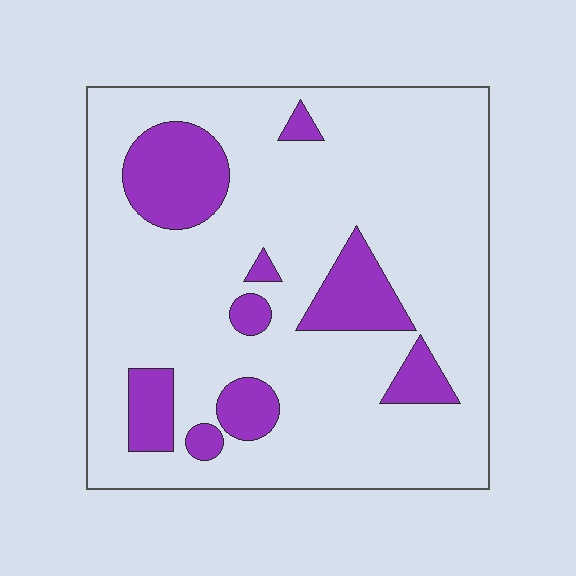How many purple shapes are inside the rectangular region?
9.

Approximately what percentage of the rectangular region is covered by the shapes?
Approximately 20%.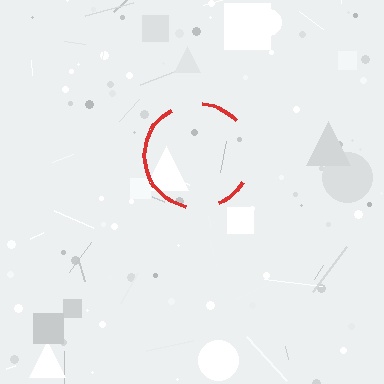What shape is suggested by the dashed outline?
The dashed outline suggests a circle.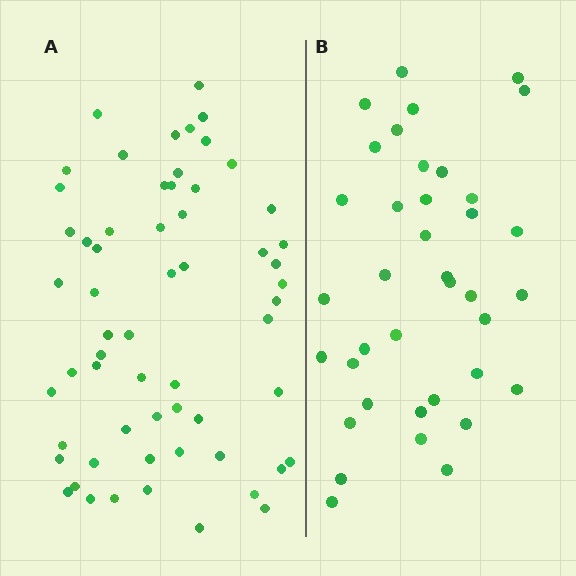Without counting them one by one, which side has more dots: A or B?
Region A (the left region) has more dots.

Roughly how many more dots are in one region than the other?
Region A has approximately 20 more dots than region B.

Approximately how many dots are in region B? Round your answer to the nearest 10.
About 40 dots. (The exact count is 38, which rounds to 40.)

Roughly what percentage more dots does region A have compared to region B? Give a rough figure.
About 60% more.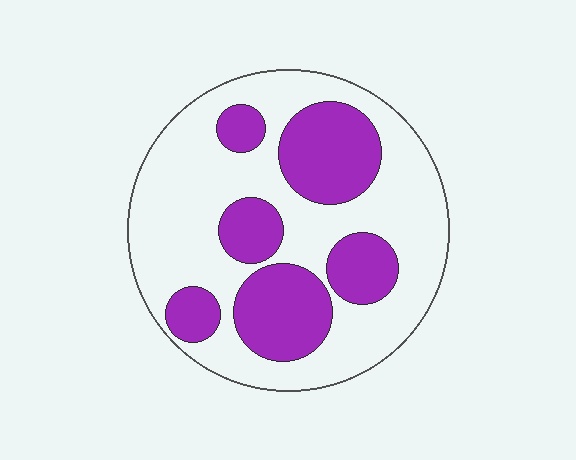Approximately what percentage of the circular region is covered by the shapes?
Approximately 35%.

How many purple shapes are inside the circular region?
6.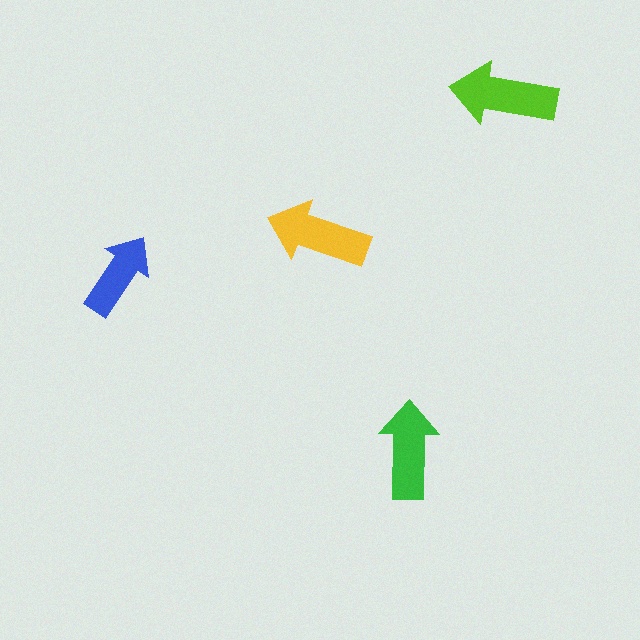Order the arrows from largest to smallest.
the lime one, the yellow one, the green one, the blue one.